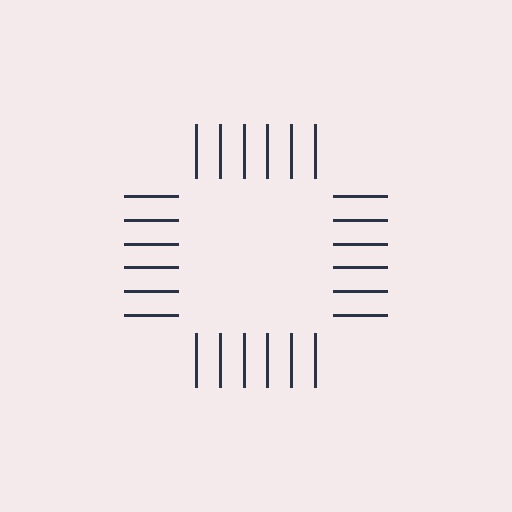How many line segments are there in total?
24 — 6 along each of the 4 edges.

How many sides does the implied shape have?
4 sides — the line-ends trace a square.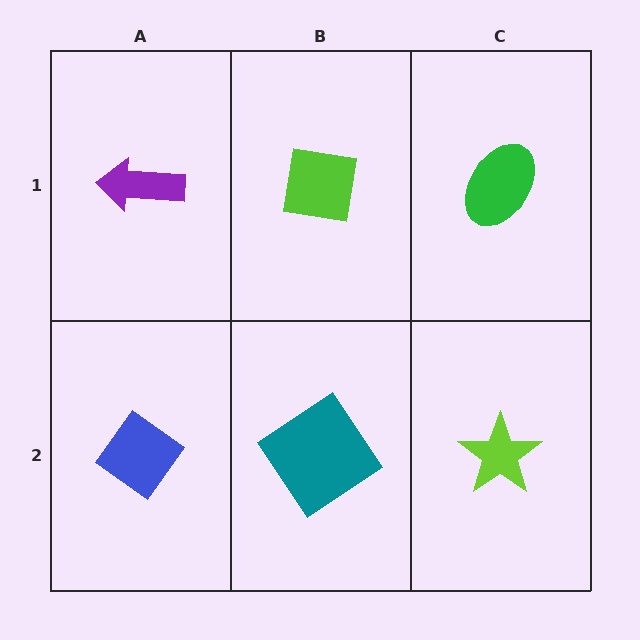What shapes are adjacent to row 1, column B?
A teal diamond (row 2, column B), a purple arrow (row 1, column A), a green ellipse (row 1, column C).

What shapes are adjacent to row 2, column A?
A purple arrow (row 1, column A), a teal diamond (row 2, column B).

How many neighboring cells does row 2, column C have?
2.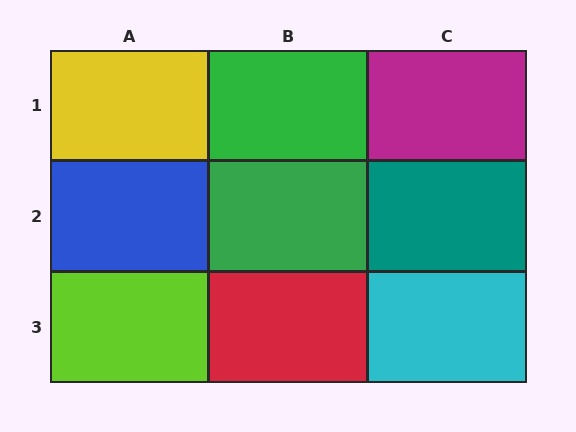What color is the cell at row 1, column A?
Yellow.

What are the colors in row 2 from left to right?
Blue, green, teal.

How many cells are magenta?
1 cell is magenta.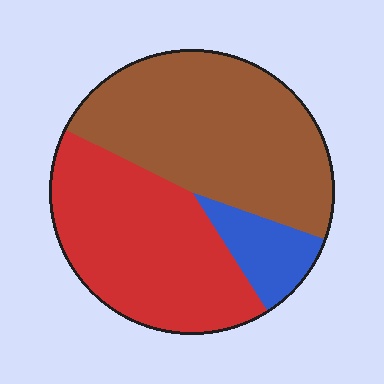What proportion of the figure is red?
Red takes up about two fifths (2/5) of the figure.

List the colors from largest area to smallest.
From largest to smallest: brown, red, blue.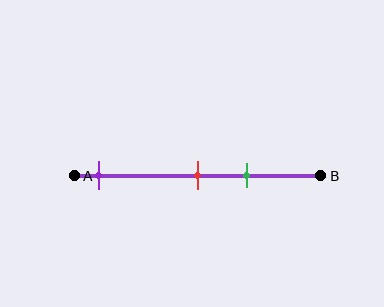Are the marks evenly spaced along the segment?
No, the marks are not evenly spaced.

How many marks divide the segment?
There are 3 marks dividing the segment.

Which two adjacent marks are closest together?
The red and green marks are the closest adjacent pair.